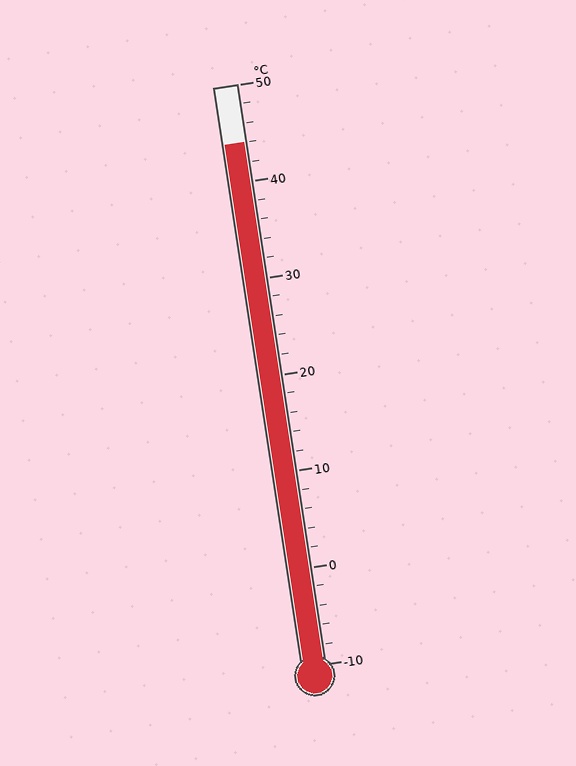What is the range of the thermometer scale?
The thermometer scale ranges from -10°C to 50°C.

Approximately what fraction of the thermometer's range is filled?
The thermometer is filled to approximately 90% of its range.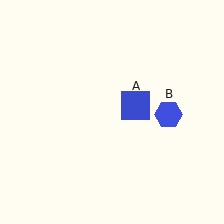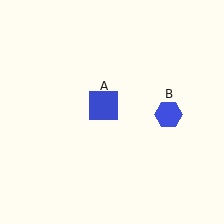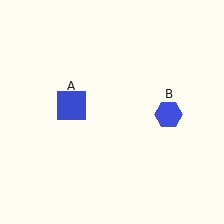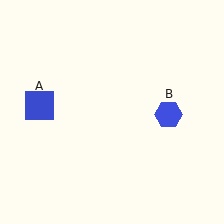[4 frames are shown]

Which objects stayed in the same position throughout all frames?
Blue hexagon (object B) remained stationary.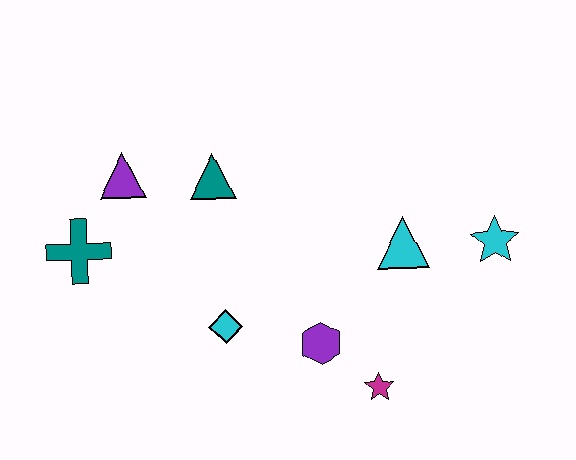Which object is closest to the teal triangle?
The purple triangle is closest to the teal triangle.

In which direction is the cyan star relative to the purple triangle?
The cyan star is to the right of the purple triangle.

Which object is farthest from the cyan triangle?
The teal cross is farthest from the cyan triangle.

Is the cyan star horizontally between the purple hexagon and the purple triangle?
No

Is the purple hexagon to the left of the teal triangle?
No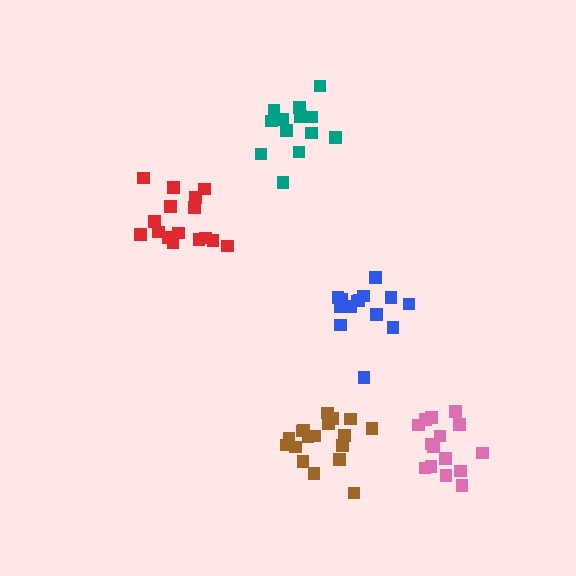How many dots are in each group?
Group 1: 14 dots, Group 2: 18 dots, Group 3: 13 dots, Group 4: 15 dots, Group 5: 16 dots (76 total).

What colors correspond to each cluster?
The clusters are colored: blue, brown, teal, pink, red.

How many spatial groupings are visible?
There are 5 spatial groupings.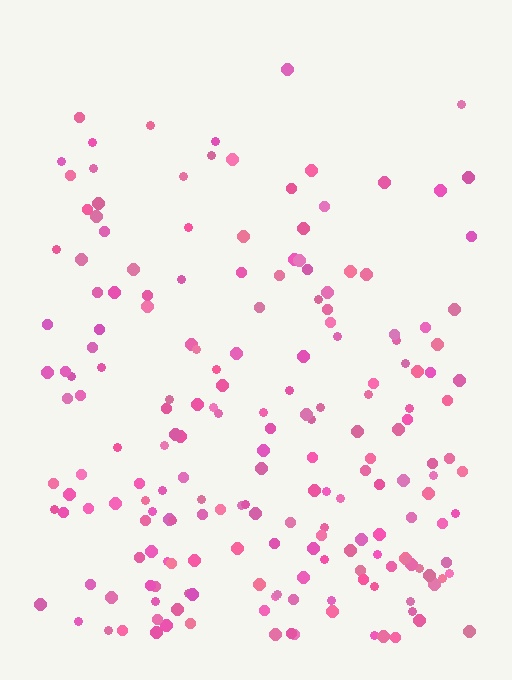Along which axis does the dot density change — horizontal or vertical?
Vertical.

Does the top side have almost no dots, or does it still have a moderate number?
Still a moderate number, just noticeably fewer than the bottom.